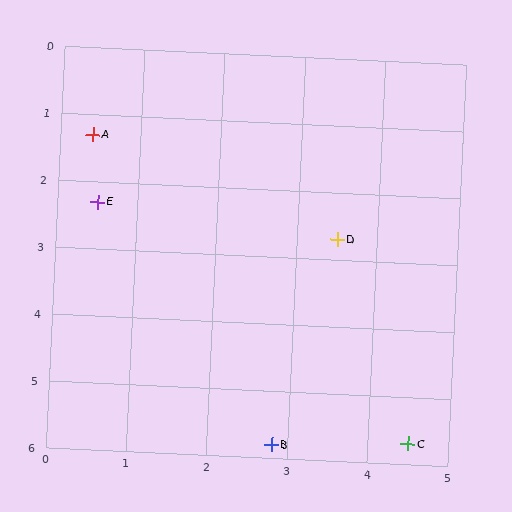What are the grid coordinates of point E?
Point E is at approximately (0.5, 2.3).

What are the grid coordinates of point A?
Point A is at approximately (0.4, 1.3).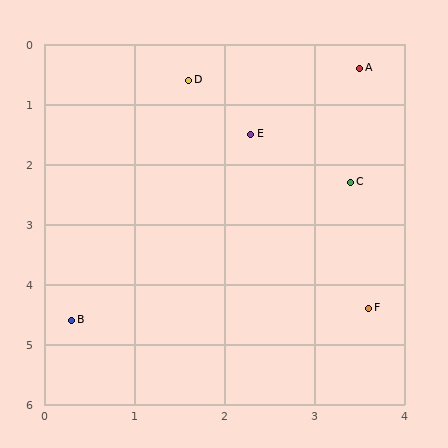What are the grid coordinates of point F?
Point F is at approximately (3.6, 4.4).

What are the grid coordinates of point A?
Point A is at approximately (3.5, 0.4).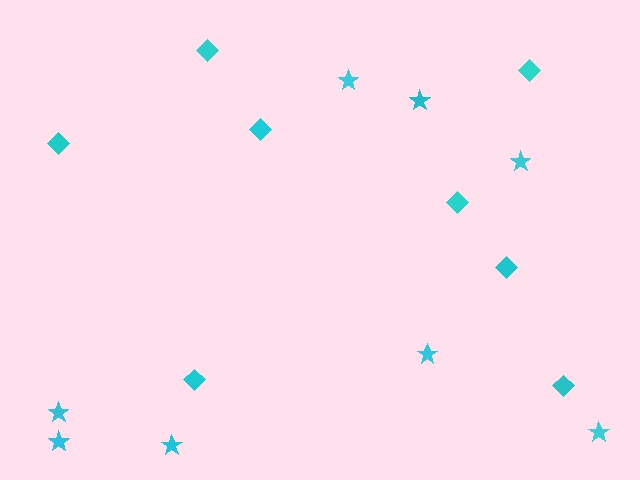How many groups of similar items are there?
There are 2 groups: one group of stars (8) and one group of diamonds (8).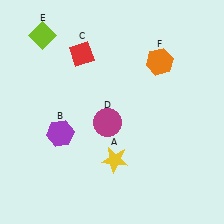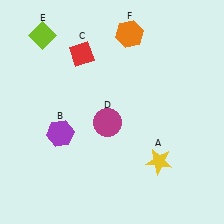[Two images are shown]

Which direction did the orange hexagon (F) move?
The orange hexagon (F) moved left.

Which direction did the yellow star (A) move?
The yellow star (A) moved right.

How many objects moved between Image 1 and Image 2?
2 objects moved between the two images.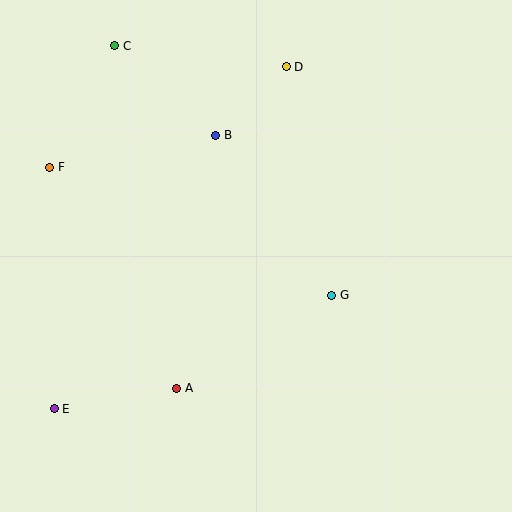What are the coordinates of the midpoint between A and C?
The midpoint between A and C is at (146, 217).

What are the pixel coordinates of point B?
Point B is at (216, 135).